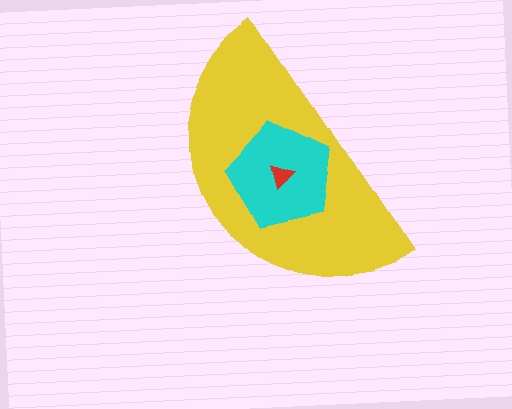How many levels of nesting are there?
3.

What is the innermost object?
The red triangle.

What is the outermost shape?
The yellow semicircle.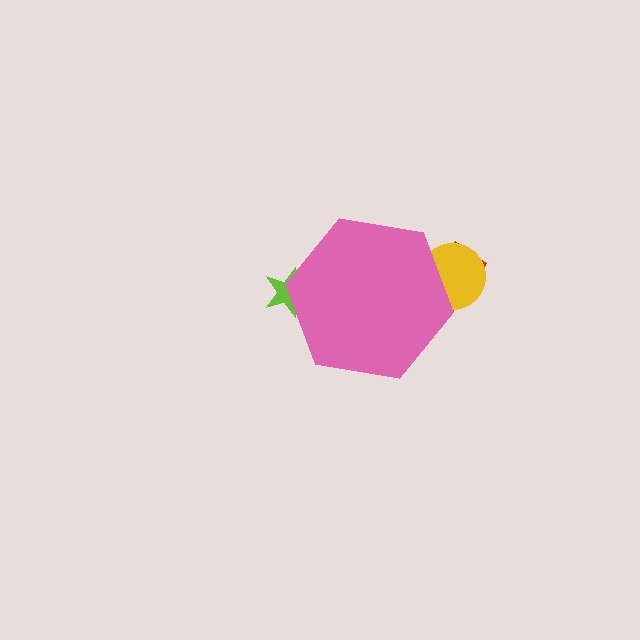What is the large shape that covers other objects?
A pink hexagon.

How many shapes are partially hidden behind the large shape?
3 shapes are partially hidden.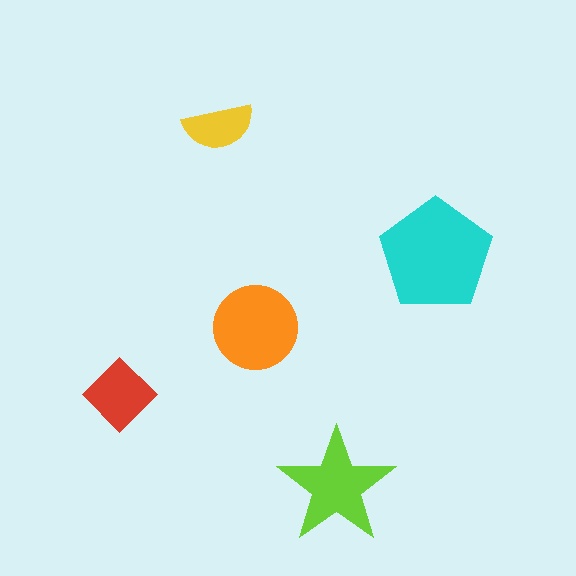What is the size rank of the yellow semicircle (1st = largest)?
5th.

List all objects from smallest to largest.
The yellow semicircle, the red diamond, the lime star, the orange circle, the cyan pentagon.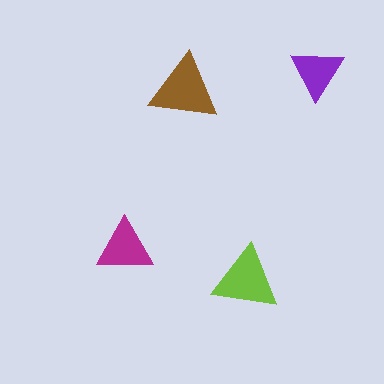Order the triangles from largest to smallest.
the brown one, the lime one, the magenta one, the purple one.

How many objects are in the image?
There are 4 objects in the image.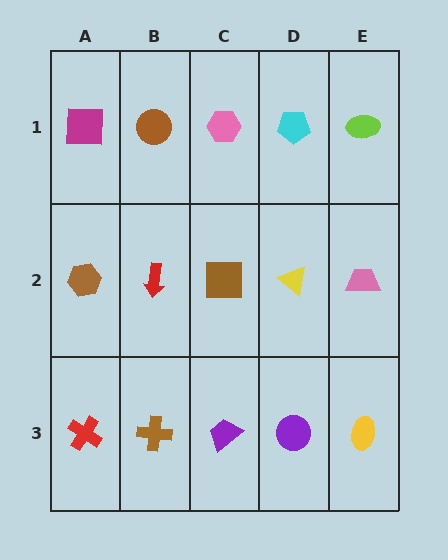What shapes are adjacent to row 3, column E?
A pink trapezoid (row 2, column E), a purple circle (row 3, column D).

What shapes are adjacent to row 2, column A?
A magenta square (row 1, column A), a red cross (row 3, column A), a red arrow (row 2, column B).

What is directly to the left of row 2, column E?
A yellow triangle.